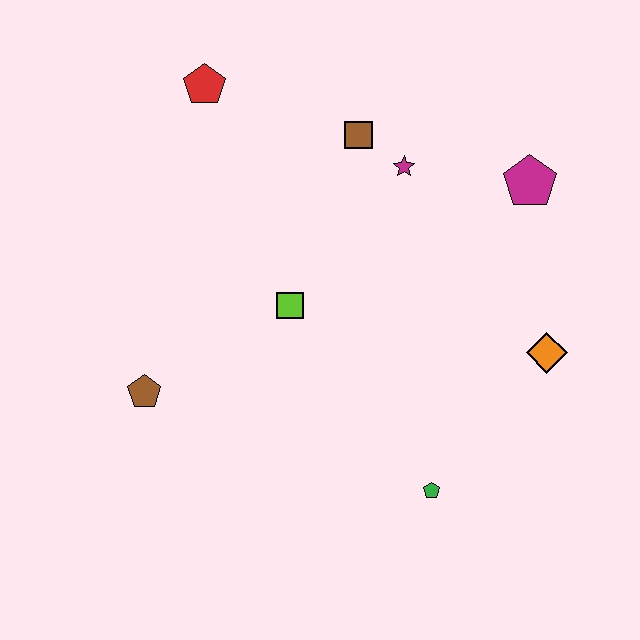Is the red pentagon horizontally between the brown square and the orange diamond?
No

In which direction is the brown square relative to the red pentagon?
The brown square is to the right of the red pentagon.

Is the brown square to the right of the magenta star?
No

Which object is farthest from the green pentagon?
The red pentagon is farthest from the green pentagon.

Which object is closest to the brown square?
The magenta star is closest to the brown square.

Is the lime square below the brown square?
Yes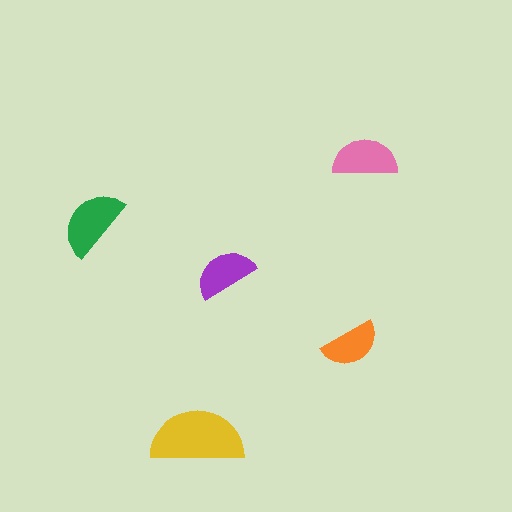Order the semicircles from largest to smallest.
the yellow one, the green one, the pink one, the purple one, the orange one.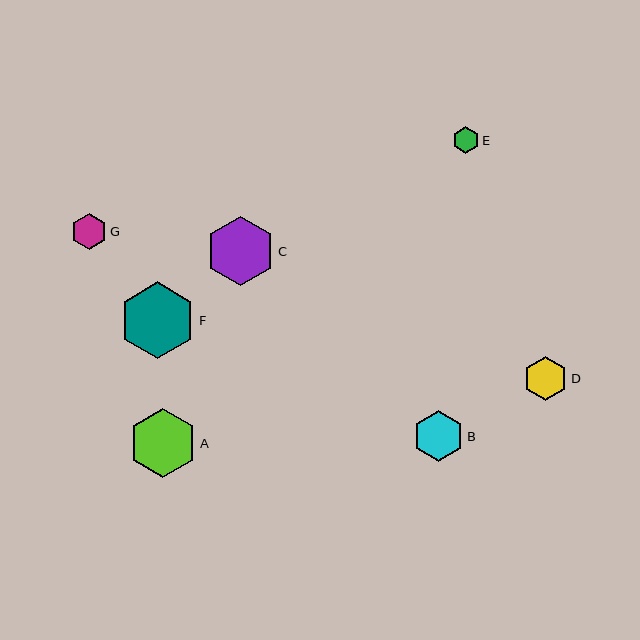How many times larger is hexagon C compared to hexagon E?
Hexagon C is approximately 2.6 times the size of hexagon E.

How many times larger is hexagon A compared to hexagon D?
Hexagon A is approximately 1.6 times the size of hexagon D.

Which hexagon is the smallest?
Hexagon E is the smallest with a size of approximately 26 pixels.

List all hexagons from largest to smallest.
From largest to smallest: F, C, A, B, D, G, E.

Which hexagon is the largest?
Hexagon F is the largest with a size of approximately 77 pixels.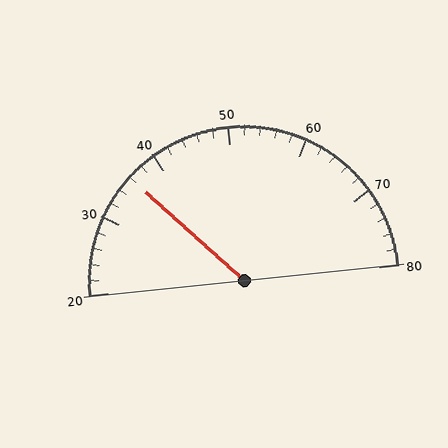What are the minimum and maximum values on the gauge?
The gauge ranges from 20 to 80.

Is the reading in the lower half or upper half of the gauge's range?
The reading is in the lower half of the range (20 to 80).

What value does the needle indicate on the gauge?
The needle indicates approximately 36.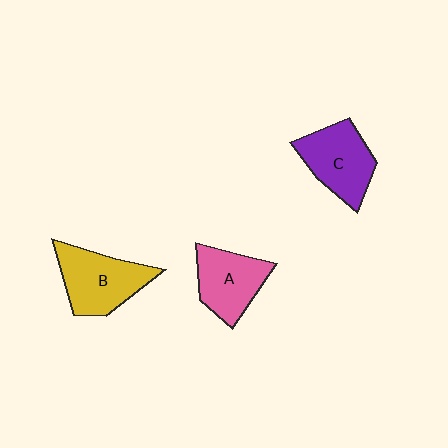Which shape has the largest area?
Shape B (yellow).